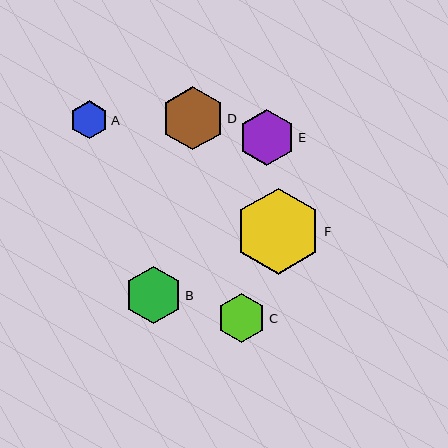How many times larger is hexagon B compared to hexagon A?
Hexagon B is approximately 1.5 times the size of hexagon A.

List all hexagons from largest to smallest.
From largest to smallest: F, D, B, E, C, A.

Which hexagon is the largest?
Hexagon F is the largest with a size of approximately 86 pixels.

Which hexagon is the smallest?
Hexagon A is the smallest with a size of approximately 38 pixels.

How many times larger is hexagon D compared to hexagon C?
Hexagon D is approximately 1.3 times the size of hexagon C.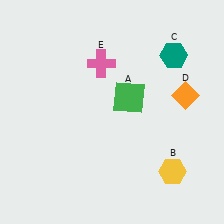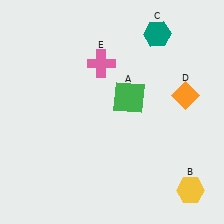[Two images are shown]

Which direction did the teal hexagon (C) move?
The teal hexagon (C) moved up.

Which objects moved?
The objects that moved are: the yellow hexagon (B), the teal hexagon (C).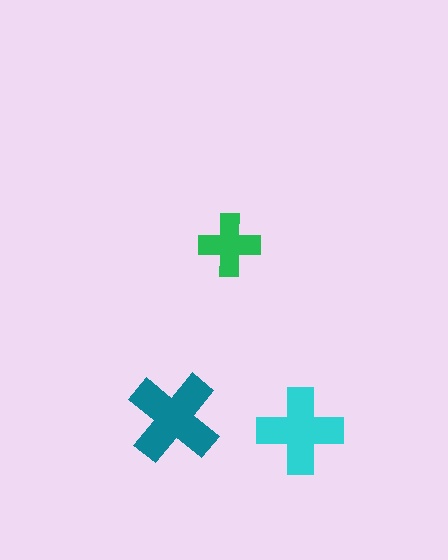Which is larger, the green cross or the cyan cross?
The cyan one.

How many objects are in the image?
There are 3 objects in the image.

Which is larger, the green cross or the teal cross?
The teal one.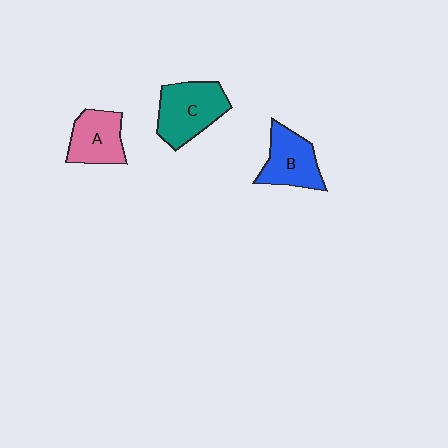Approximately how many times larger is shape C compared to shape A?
Approximately 1.3 times.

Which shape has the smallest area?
Shape A (pink).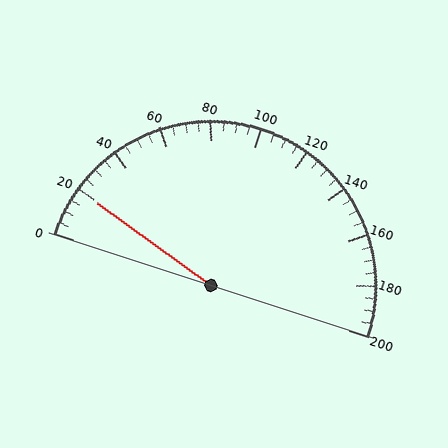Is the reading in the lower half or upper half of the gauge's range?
The reading is in the lower half of the range (0 to 200).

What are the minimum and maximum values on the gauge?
The gauge ranges from 0 to 200.